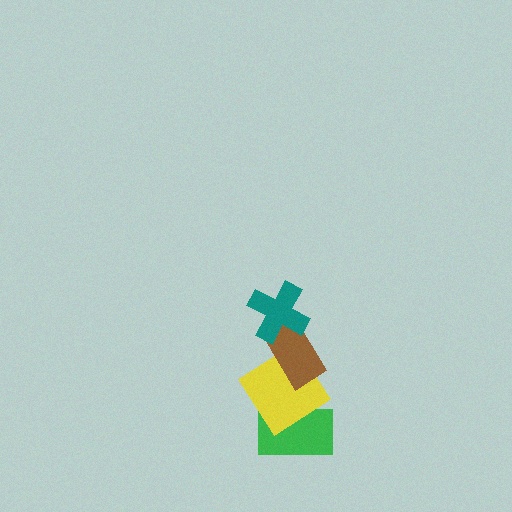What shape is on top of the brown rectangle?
The teal cross is on top of the brown rectangle.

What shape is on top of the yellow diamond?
The brown rectangle is on top of the yellow diamond.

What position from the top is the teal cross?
The teal cross is 1st from the top.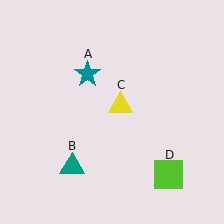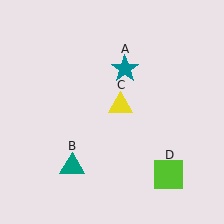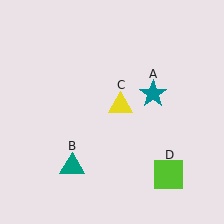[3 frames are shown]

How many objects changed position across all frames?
1 object changed position: teal star (object A).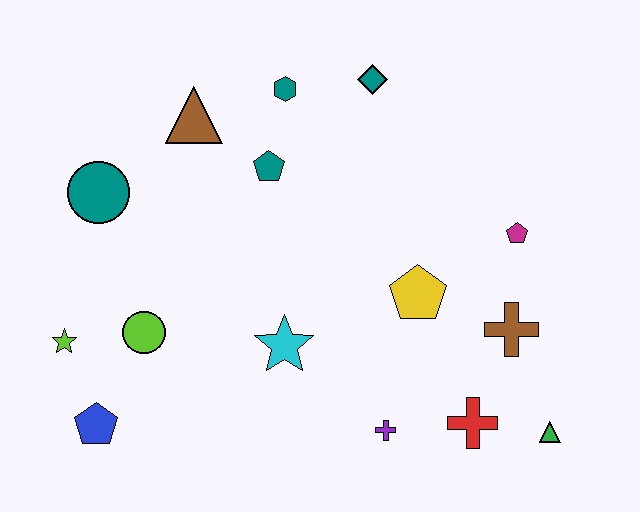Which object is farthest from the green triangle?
The teal circle is farthest from the green triangle.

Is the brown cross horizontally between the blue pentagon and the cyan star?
No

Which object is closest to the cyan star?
The purple cross is closest to the cyan star.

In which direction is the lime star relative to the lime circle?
The lime star is to the left of the lime circle.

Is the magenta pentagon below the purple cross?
No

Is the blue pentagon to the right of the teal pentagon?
No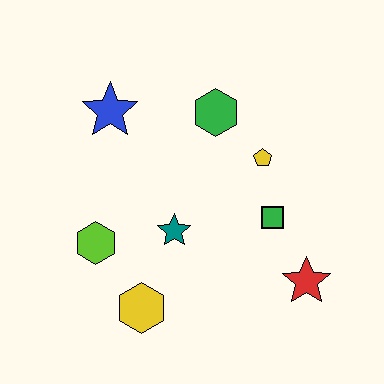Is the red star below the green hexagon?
Yes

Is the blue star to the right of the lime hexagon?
Yes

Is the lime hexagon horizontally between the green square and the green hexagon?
No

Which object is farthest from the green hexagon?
The yellow hexagon is farthest from the green hexagon.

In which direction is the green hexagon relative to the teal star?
The green hexagon is above the teal star.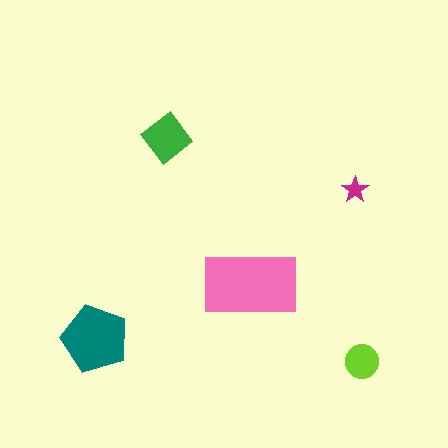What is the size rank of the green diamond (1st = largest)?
3rd.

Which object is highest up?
The green diamond is topmost.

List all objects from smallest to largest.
The magenta star, the lime circle, the green diamond, the teal pentagon, the pink rectangle.